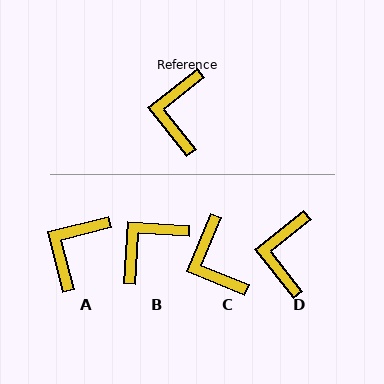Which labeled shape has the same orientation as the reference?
D.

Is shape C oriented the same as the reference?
No, it is off by about 29 degrees.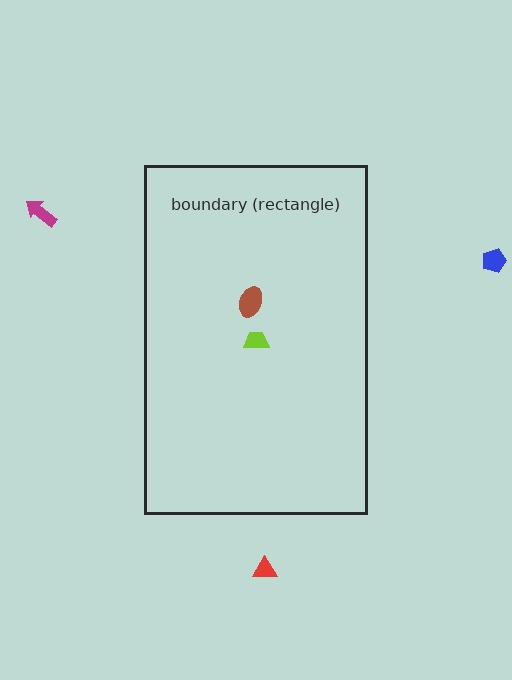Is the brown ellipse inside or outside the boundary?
Inside.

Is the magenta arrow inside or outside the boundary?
Outside.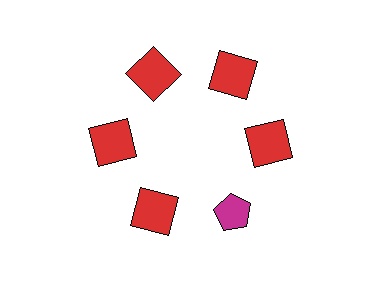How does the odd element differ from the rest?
It differs in both color (magenta instead of red) and shape (pentagon instead of square).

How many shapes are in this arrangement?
There are 6 shapes arranged in a ring pattern.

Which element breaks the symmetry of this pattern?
The magenta pentagon at roughly the 5 o'clock position breaks the symmetry. All other shapes are red squares.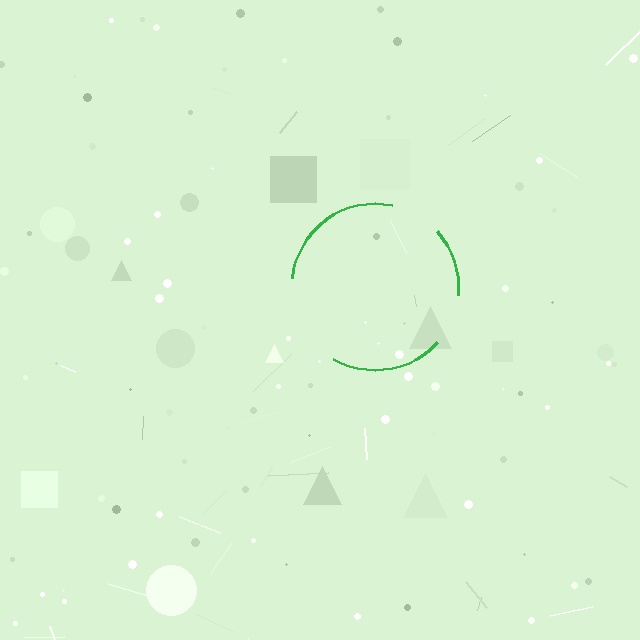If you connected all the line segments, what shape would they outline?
They would outline a circle.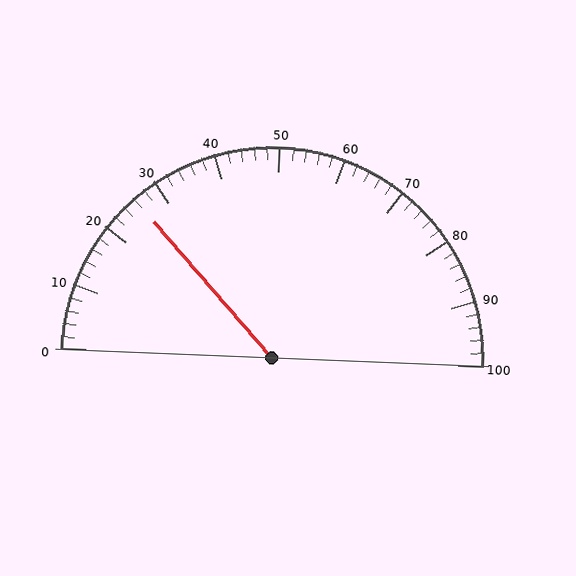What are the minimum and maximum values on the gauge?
The gauge ranges from 0 to 100.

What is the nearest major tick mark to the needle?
The nearest major tick mark is 30.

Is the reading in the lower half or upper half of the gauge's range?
The reading is in the lower half of the range (0 to 100).